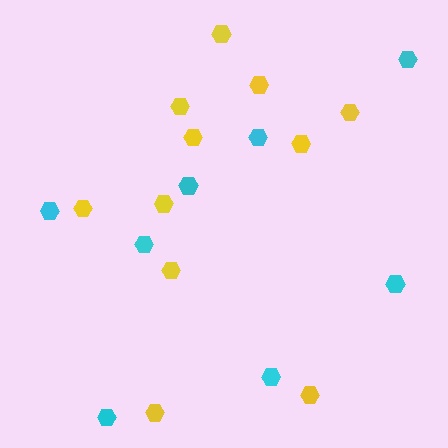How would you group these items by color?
There are 2 groups: one group of cyan hexagons (8) and one group of yellow hexagons (11).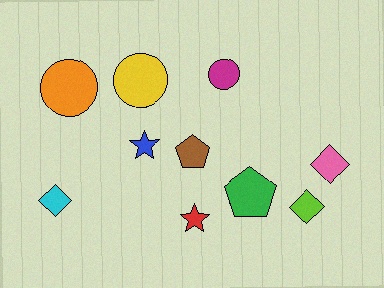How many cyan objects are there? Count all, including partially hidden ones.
There is 1 cyan object.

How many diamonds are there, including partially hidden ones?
There are 3 diamonds.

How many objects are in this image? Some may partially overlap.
There are 10 objects.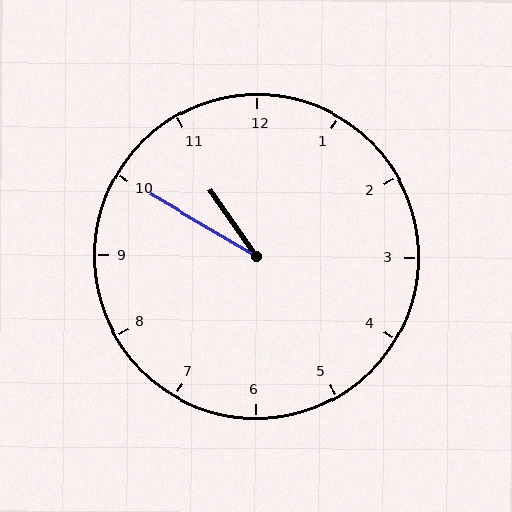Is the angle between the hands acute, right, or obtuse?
It is acute.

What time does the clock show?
10:50.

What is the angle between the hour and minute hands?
Approximately 25 degrees.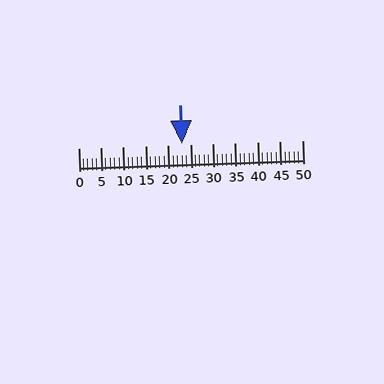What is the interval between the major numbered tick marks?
The major tick marks are spaced 5 units apart.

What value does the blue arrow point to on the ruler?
The blue arrow points to approximately 23.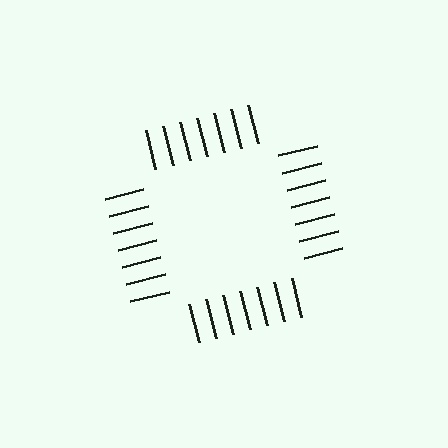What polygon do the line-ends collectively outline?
An illusory square — the line segments terminate on its edges but no continuous stroke is drawn.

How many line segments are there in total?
28 — 7 along each of the 4 edges.